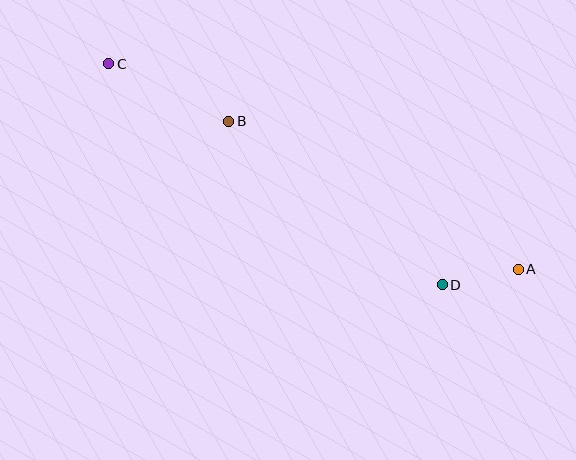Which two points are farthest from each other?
Points A and C are farthest from each other.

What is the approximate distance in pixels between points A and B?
The distance between A and B is approximately 325 pixels.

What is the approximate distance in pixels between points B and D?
The distance between B and D is approximately 269 pixels.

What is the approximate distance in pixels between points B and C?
The distance between B and C is approximately 133 pixels.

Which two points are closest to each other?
Points A and D are closest to each other.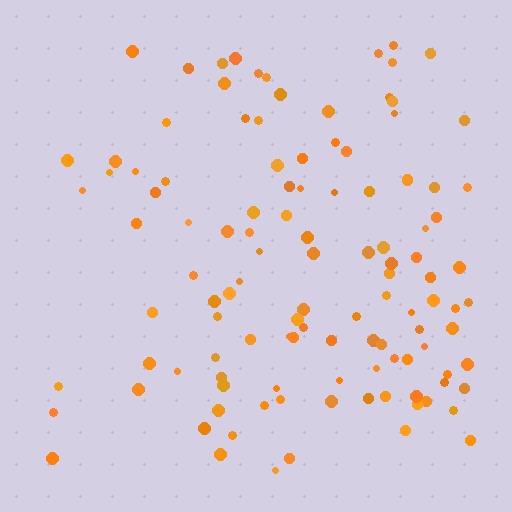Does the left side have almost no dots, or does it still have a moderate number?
Still a moderate number, just noticeably fewer than the right.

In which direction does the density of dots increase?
From left to right, with the right side densest.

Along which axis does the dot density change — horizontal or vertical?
Horizontal.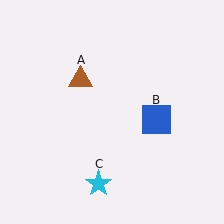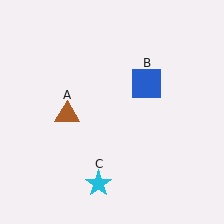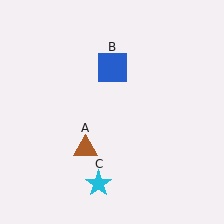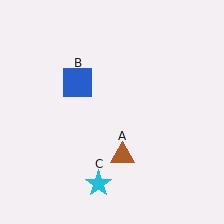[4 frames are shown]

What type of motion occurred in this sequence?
The brown triangle (object A), blue square (object B) rotated counterclockwise around the center of the scene.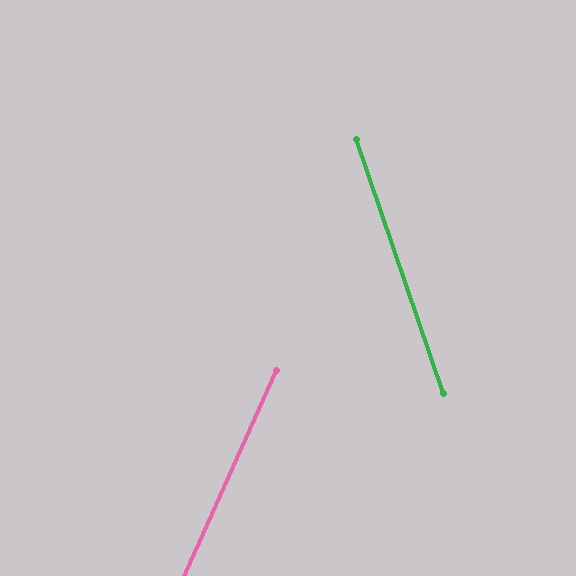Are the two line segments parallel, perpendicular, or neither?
Neither parallel nor perpendicular — they differ by about 43°.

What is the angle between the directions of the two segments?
Approximately 43 degrees.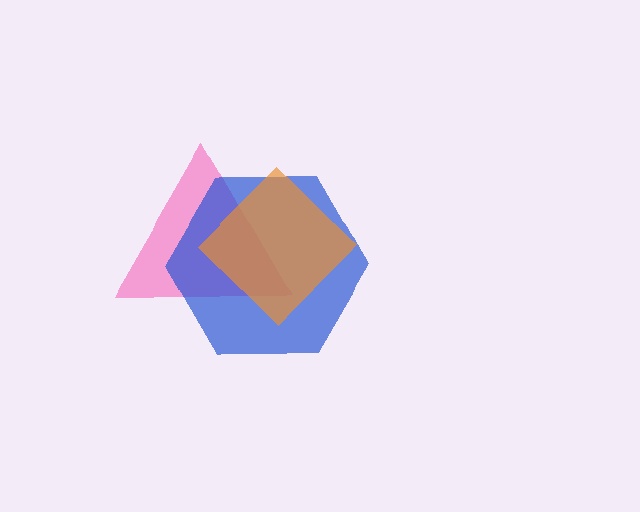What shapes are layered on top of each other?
The layered shapes are: a pink triangle, a blue hexagon, an orange diamond.